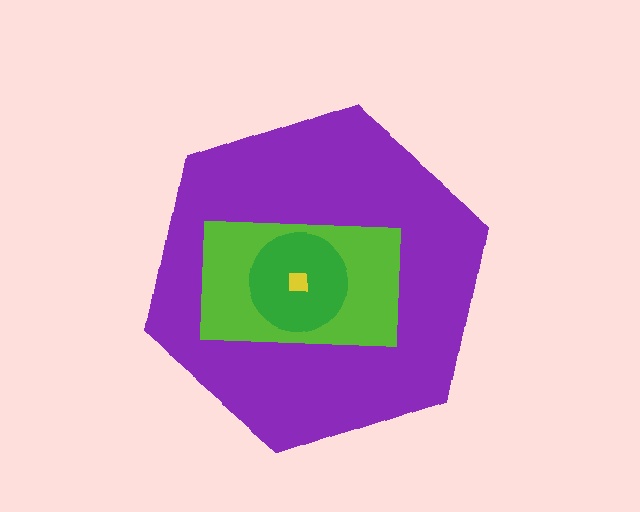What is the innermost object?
The yellow square.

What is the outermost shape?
The purple hexagon.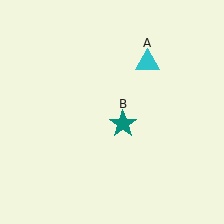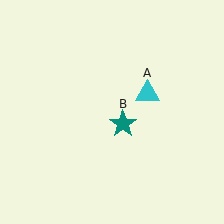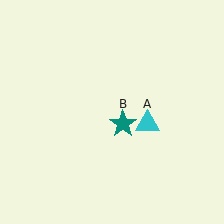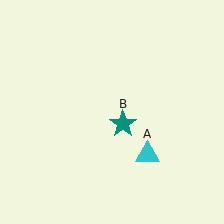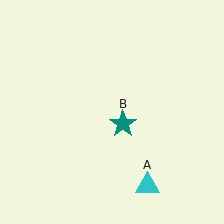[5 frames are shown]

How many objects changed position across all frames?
1 object changed position: cyan triangle (object A).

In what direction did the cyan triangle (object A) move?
The cyan triangle (object A) moved down.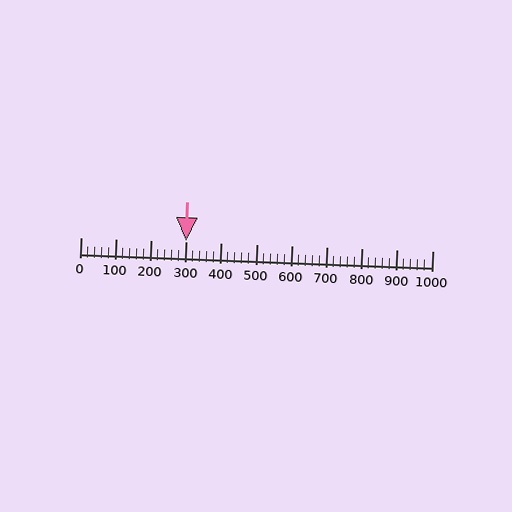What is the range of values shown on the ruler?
The ruler shows values from 0 to 1000.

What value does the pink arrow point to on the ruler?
The pink arrow points to approximately 298.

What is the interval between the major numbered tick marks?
The major tick marks are spaced 100 units apart.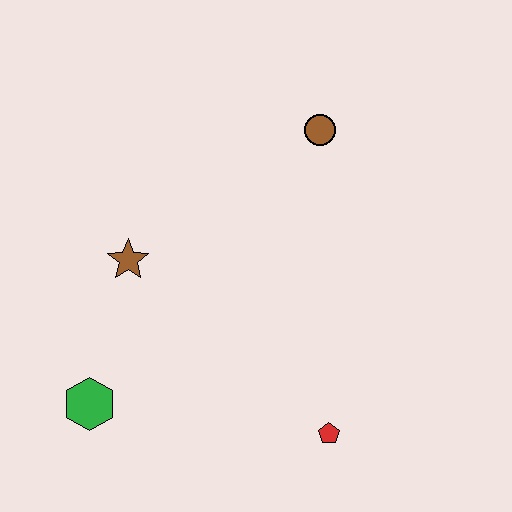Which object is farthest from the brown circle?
The green hexagon is farthest from the brown circle.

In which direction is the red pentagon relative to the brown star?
The red pentagon is to the right of the brown star.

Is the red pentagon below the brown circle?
Yes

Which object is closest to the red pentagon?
The green hexagon is closest to the red pentagon.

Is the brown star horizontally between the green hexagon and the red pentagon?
Yes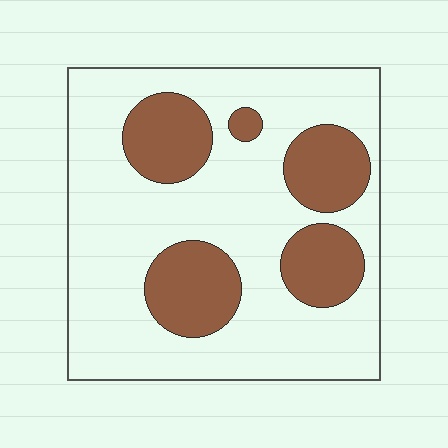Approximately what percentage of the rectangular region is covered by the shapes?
Approximately 25%.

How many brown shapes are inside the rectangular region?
5.